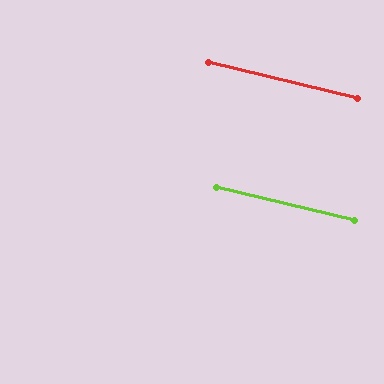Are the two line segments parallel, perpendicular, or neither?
Parallel — their directions differ by only 0.1°.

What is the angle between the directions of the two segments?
Approximately 0 degrees.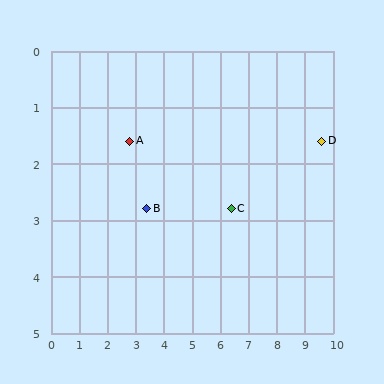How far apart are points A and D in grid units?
Points A and D are about 6.8 grid units apart.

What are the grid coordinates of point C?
Point C is at approximately (6.4, 2.8).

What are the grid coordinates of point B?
Point B is at approximately (3.4, 2.8).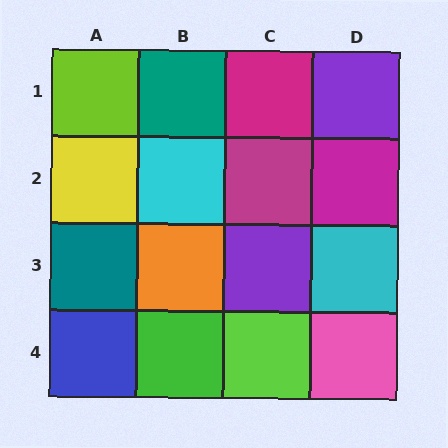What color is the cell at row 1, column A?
Lime.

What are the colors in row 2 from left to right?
Yellow, cyan, magenta, magenta.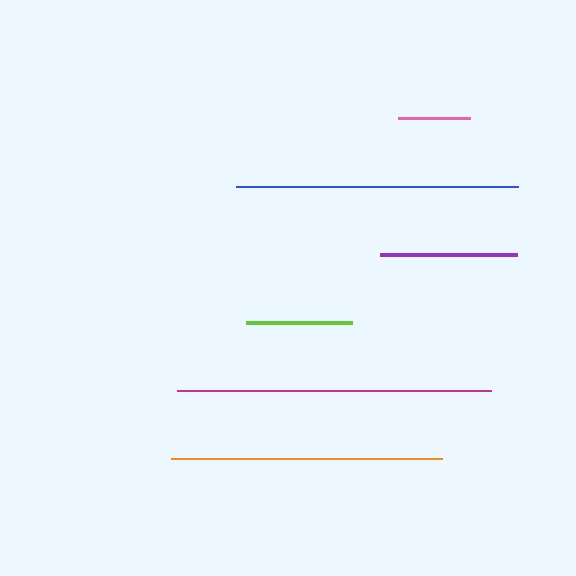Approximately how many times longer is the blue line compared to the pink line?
The blue line is approximately 3.9 times the length of the pink line.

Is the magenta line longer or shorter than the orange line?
The magenta line is longer than the orange line.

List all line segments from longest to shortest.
From longest to shortest: magenta, blue, orange, purple, lime, pink.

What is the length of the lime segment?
The lime segment is approximately 106 pixels long.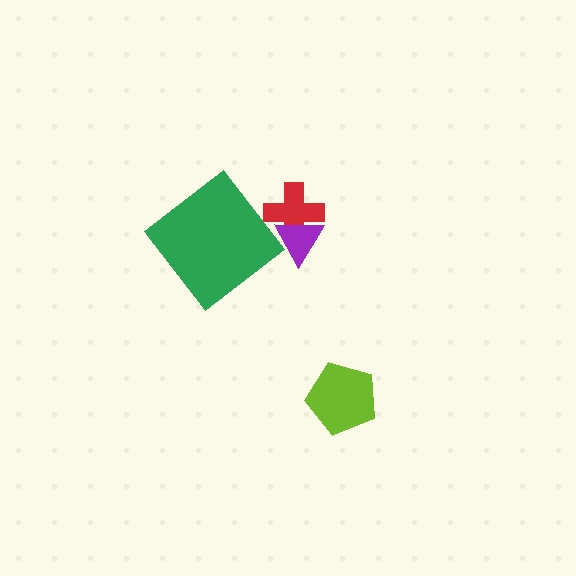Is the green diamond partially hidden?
No, no other shape covers it.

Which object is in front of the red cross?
The purple triangle is in front of the red cross.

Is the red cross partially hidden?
Yes, it is partially covered by another shape.